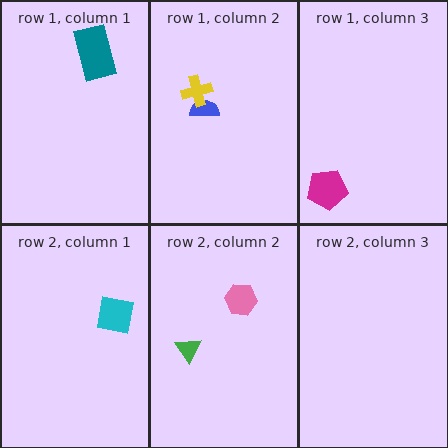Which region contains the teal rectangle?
The row 1, column 1 region.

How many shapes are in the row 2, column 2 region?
2.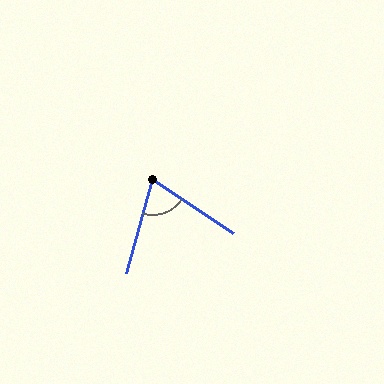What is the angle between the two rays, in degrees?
Approximately 72 degrees.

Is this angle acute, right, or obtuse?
It is acute.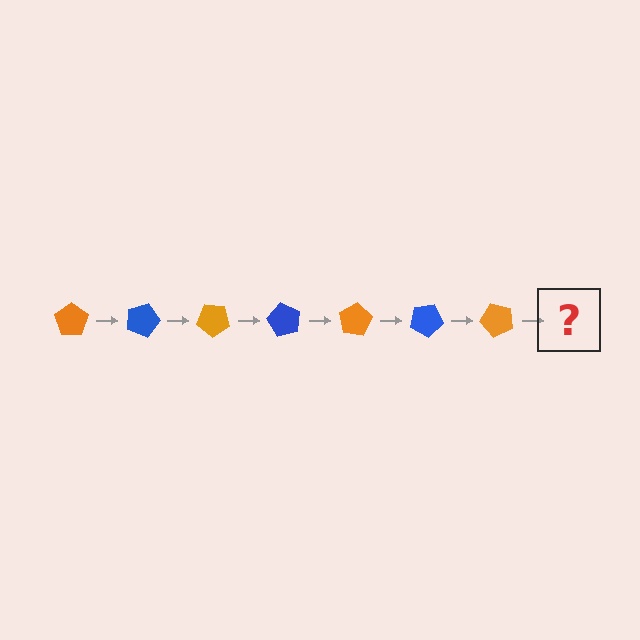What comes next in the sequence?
The next element should be a blue pentagon, rotated 140 degrees from the start.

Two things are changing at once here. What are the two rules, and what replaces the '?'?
The two rules are that it rotates 20 degrees each step and the color cycles through orange and blue. The '?' should be a blue pentagon, rotated 140 degrees from the start.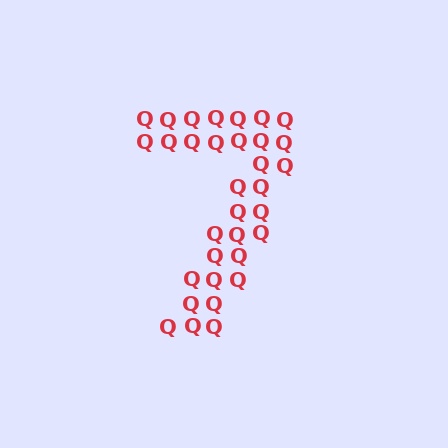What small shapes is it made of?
It is made of small letter Q's.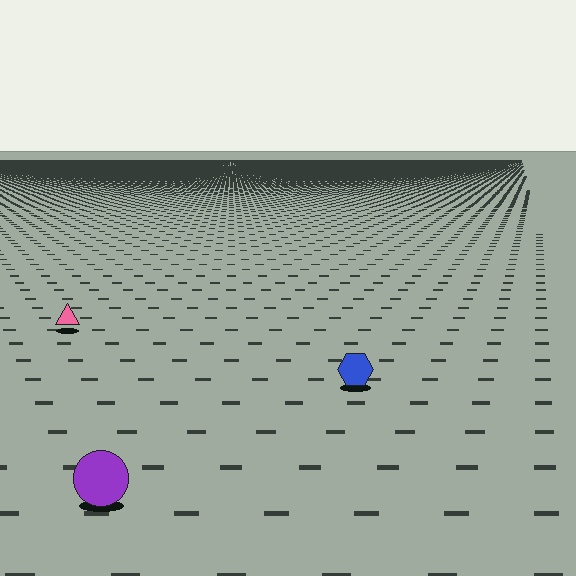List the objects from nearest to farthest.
From nearest to farthest: the purple circle, the blue hexagon, the pink triangle.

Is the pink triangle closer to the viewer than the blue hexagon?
No. The blue hexagon is closer — you can tell from the texture gradient: the ground texture is coarser near it.